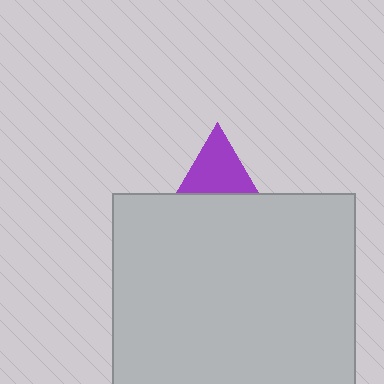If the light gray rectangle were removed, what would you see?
You would see the complete purple triangle.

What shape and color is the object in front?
The object in front is a light gray rectangle.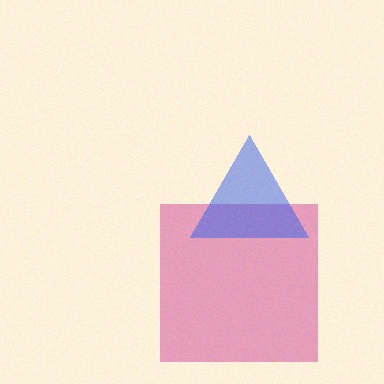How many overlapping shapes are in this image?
There are 2 overlapping shapes in the image.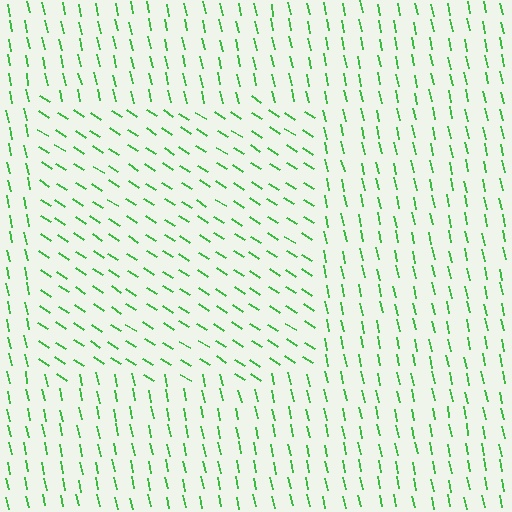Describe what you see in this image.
The image is filled with small green line segments. A rectangle region in the image has lines oriented differently from the surrounding lines, creating a visible texture boundary.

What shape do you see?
I see a rectangle.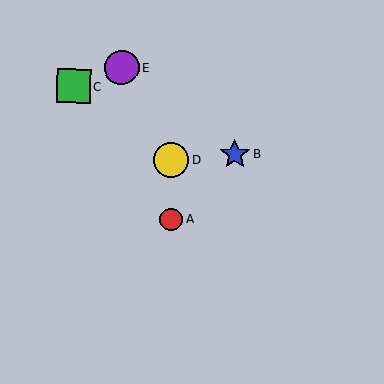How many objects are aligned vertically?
2 objects (A, D) are aligned vertically.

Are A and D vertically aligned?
Yes, both are at x≈171.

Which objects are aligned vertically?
Objects A, D are aligned vertically.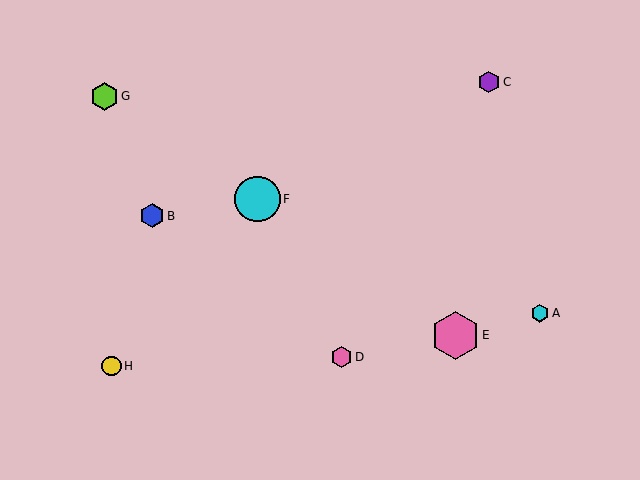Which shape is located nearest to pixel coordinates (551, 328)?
The cyan hexagon (labeled A) at (540, 313) is nearest to that location.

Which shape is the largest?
The pink hexagon (labeled E) is the largest.